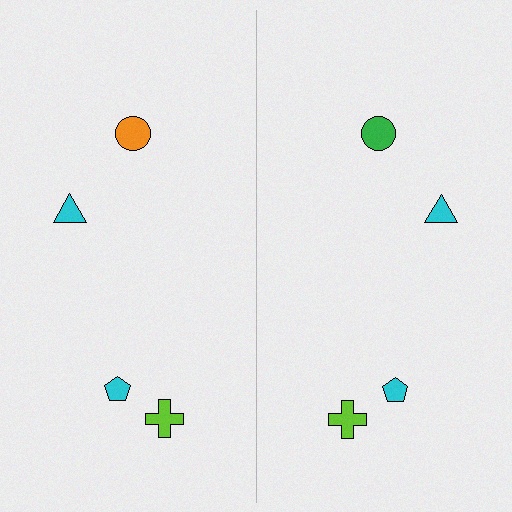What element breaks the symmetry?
The green circle on the right side breaks the symmetry — its mirror counterpart is orange.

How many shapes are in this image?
There are 8 shapes in this image.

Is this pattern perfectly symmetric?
No, the pattern is not perfectly symmetric. The green circle on the right side breaks the symmetry — its mirror counterpart is orange.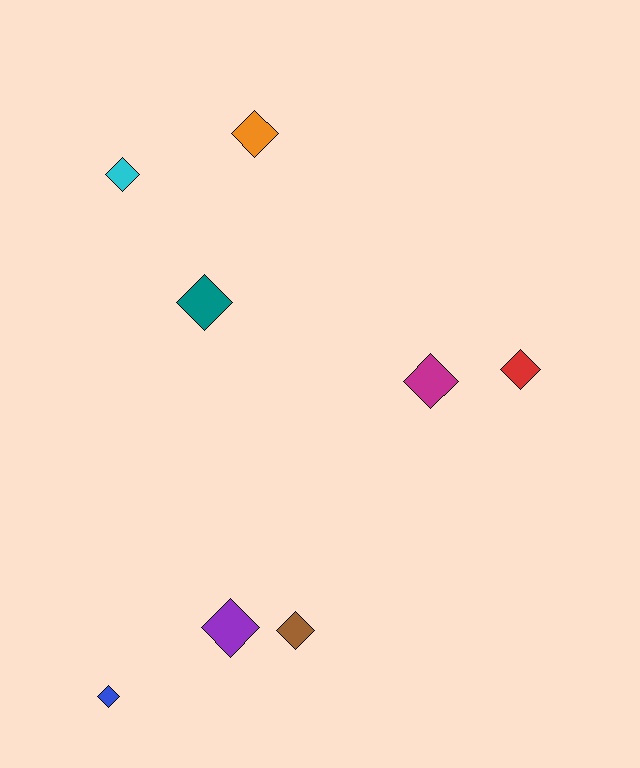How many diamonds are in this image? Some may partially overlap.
There are 8 diamonds.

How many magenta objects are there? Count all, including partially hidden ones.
There is 1 magenta object.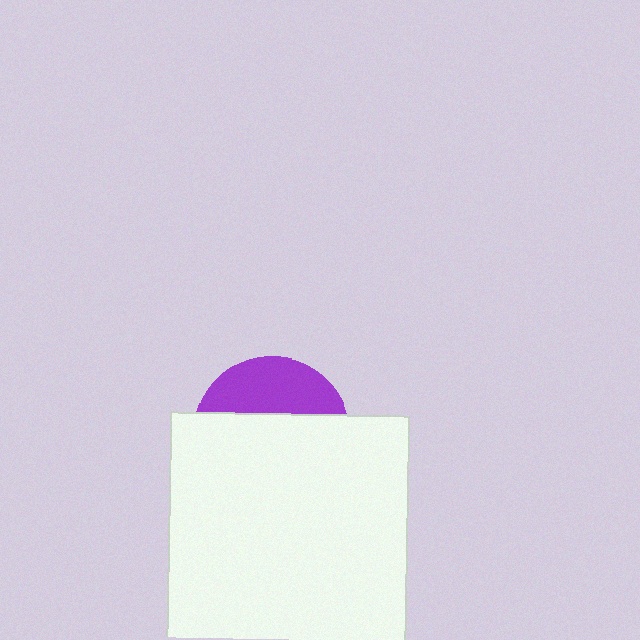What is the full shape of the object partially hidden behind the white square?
The partially hidden object is a purple circle.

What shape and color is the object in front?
The object in front is a white square.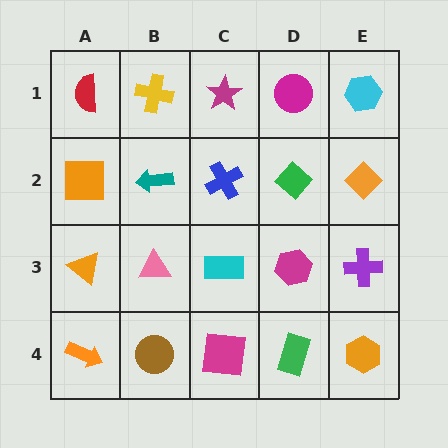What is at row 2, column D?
A green diamond.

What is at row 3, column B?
A pink triangle.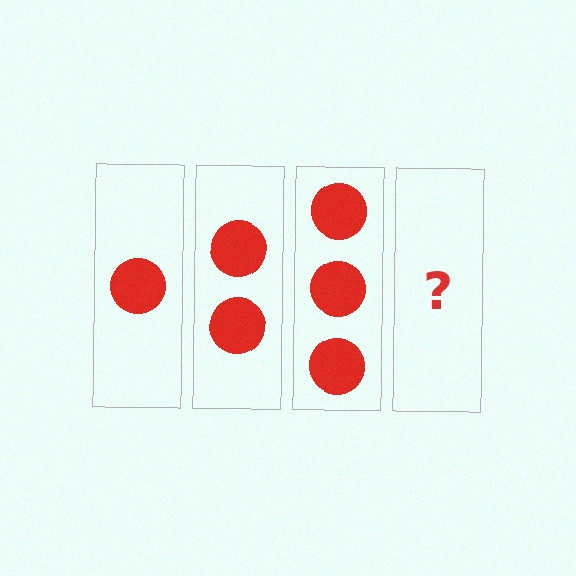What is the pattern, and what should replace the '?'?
The pattern is that each step adds one more circle. The '?' should be 4 circles.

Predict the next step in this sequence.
The next step is 4 circles.